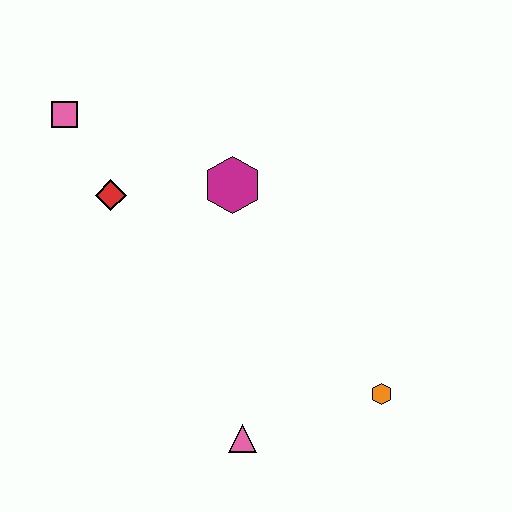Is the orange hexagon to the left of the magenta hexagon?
No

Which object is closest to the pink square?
The red diamond is closest to the pink square.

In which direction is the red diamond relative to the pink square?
The red diamond is below the pink square.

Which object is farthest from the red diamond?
The orange hexagon is farthest from the red diamond.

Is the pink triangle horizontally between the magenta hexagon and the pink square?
No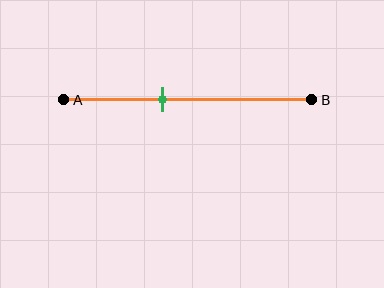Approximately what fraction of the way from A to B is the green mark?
The green mark is approximately 40% of the way from A to B.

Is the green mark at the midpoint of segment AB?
No, the mark is at about 40% from A, not at the 50% midpoint.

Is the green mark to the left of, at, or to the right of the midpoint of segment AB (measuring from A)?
The green mark is to the left of the midpoint of segment AB.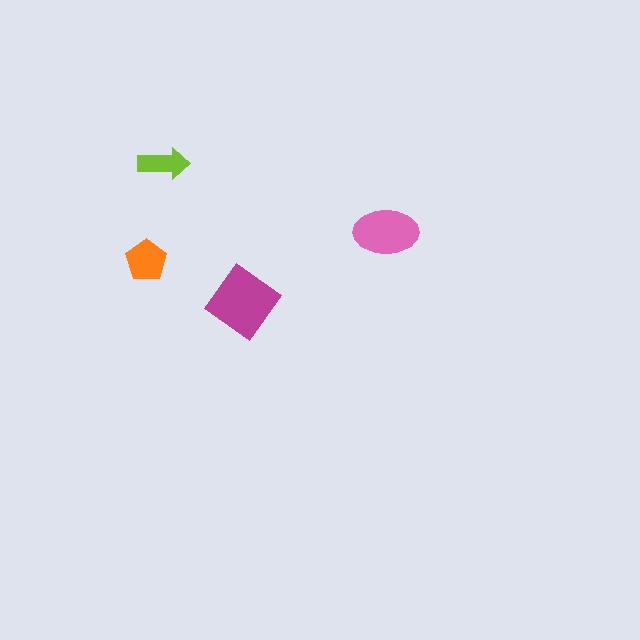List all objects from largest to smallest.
The magenta diamond, the pink ellipse, the orange pentagon, the lime arrow.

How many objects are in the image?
There are 4 objects in the image.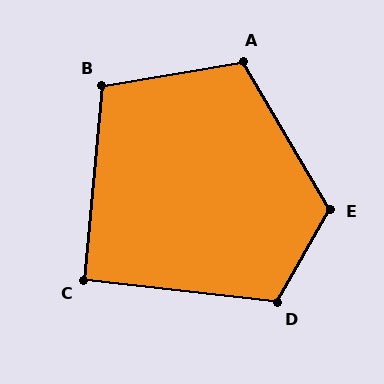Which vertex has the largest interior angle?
E, at approximately 120 degrees.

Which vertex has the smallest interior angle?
C, at approximately 91 degrees.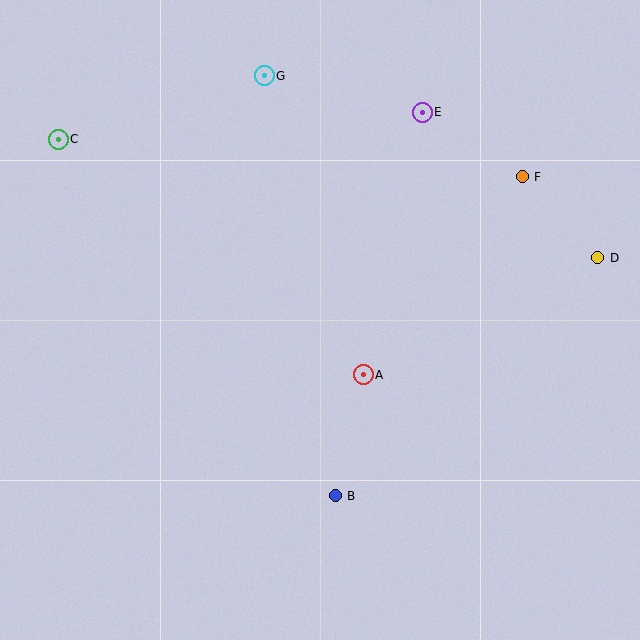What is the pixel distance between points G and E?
The distance between G and E is 162 pixels.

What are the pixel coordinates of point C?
Point C is at (58, 139).